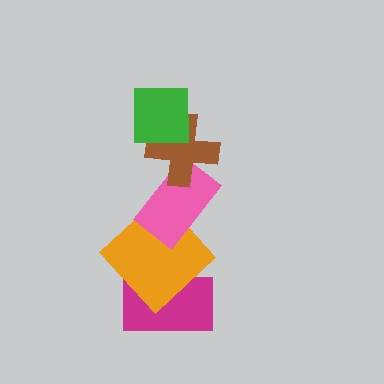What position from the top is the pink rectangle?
The pink rectangle is 3rd from the top.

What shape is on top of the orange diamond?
The pink rectangle is on top of the orange diamond.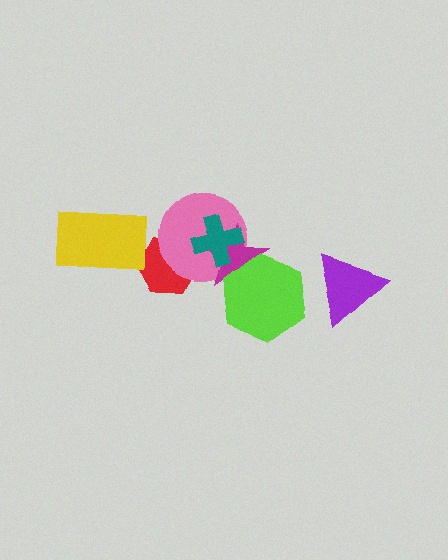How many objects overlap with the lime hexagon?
1 object overlaps with the lime hexagon.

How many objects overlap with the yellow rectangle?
0 objects overlap with the yellow rectangle.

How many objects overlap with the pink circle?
3 objects overlap with the pink circle.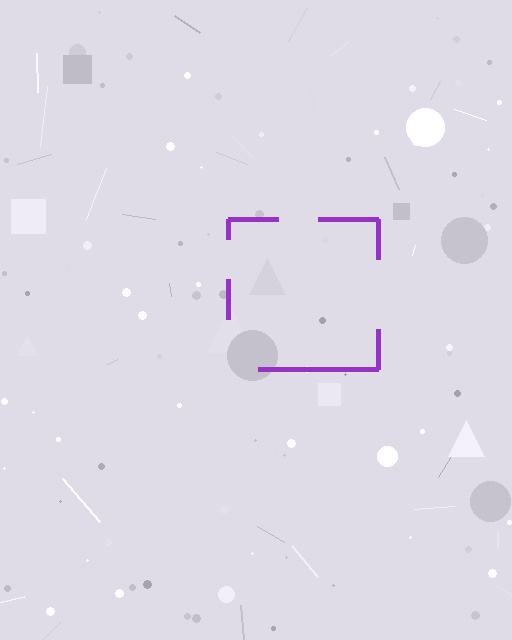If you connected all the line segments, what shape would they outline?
They would outline a square.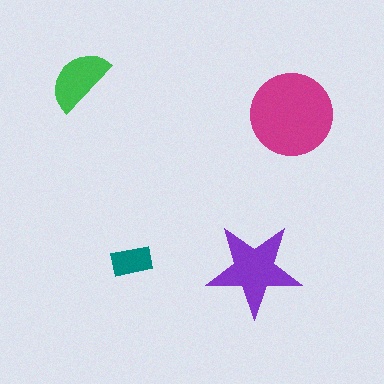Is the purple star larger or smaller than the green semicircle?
Larger.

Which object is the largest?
The magenta circle.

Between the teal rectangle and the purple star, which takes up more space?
The purple star.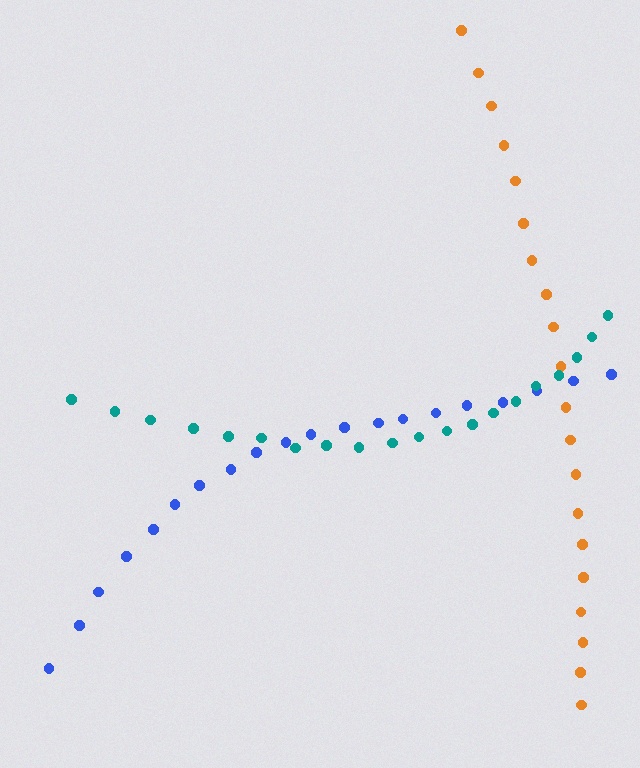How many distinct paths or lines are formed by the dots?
There are 3 distinct paths.